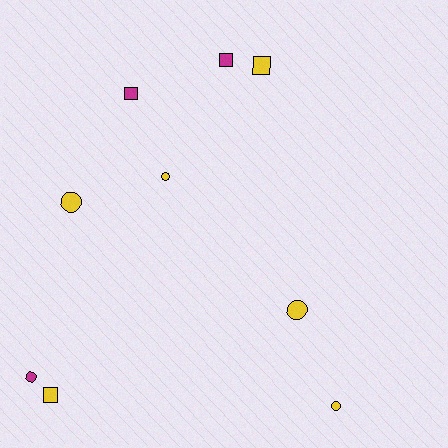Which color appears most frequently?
Yellow, with 6 objects.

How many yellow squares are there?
There are 2 yellow squares.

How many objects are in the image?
There are 9 objects.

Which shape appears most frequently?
Circle, with 5 objects.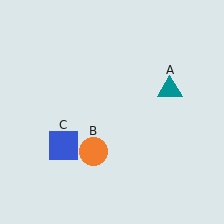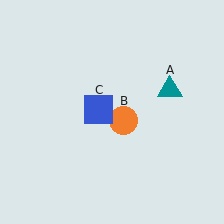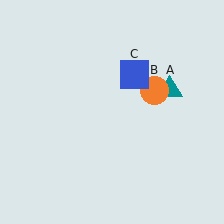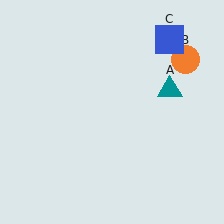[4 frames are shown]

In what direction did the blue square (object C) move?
The blue square (object C) moved up and to the right.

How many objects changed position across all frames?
2 objects changed position: orange circle (object B), blue square (object C).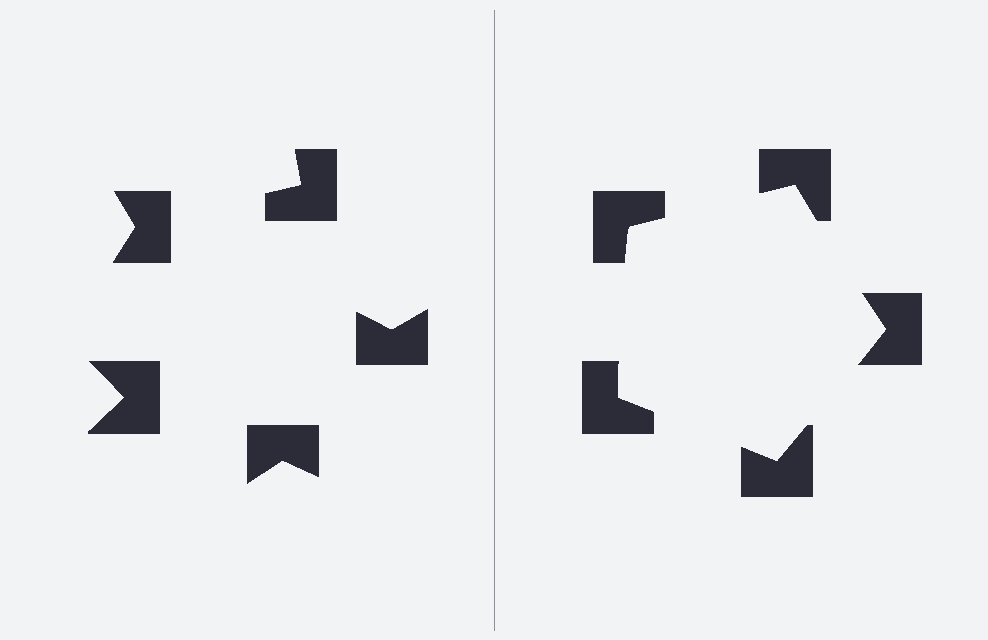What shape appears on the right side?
An illusory pentagon.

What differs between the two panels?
The notched squares are positioned identically on both sides; only the wedge orientations differ. On the right they align to a pentagon; on the left they are misaligned.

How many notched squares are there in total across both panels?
10 — 5 on each side.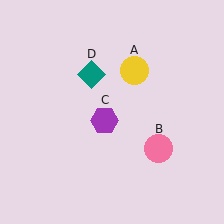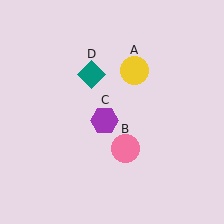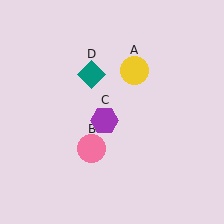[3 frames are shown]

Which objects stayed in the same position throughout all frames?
Yellow circle (object A) and purple hexagon (object C) and teal diamond (object D) remained stationary.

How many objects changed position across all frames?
1 object changed position: pink circle (object B).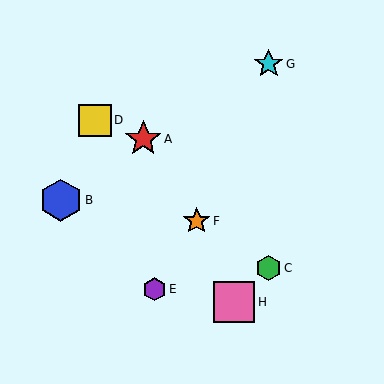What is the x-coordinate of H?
Object H is at x≈234.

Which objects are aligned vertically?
Objects C, G are aligned vertically.